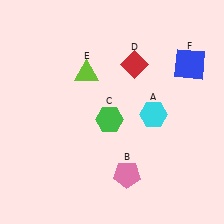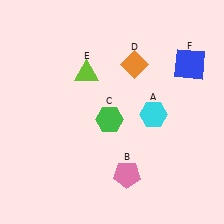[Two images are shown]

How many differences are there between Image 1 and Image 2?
There is 1 difference between the two images.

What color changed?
The diamond (D) changed from red in Image 1 to orange in Image 2.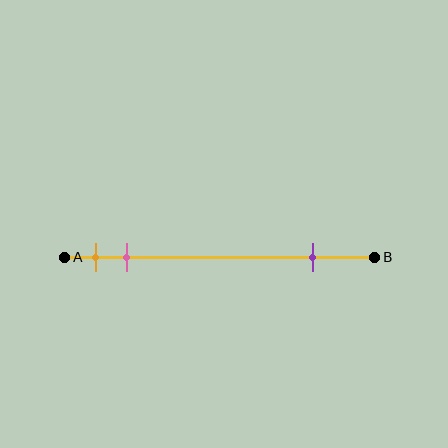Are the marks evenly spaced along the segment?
No, the marks are not evenly spaced.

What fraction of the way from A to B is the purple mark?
The purple mark is approximately 80% (0.8) of the way from A to B.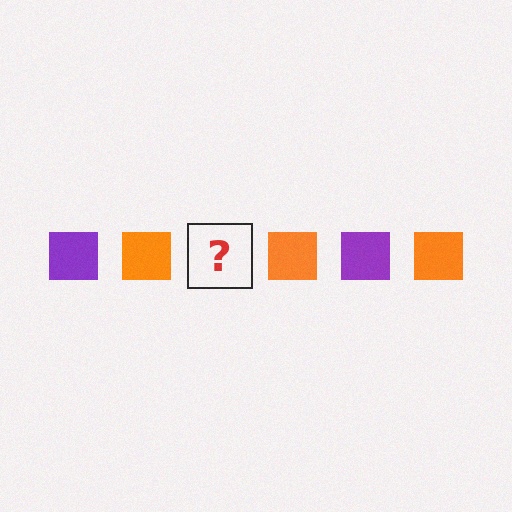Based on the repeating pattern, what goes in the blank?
The blank should be a purple square.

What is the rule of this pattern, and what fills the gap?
The rule is that the pattern cycles through purple, orange squares. The gap should be filled with a purple square.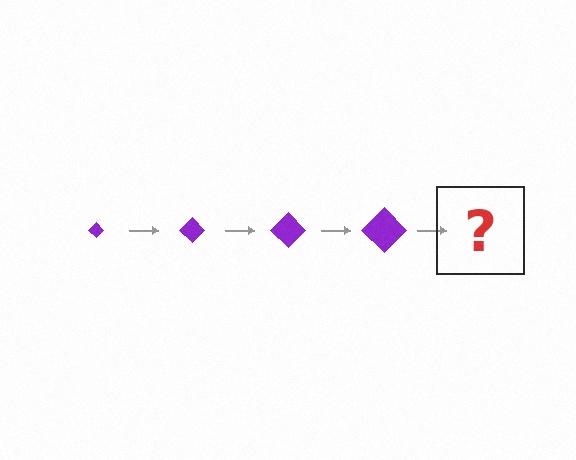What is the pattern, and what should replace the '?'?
The pattern is that the diamond gets progressively larger each step. The '?' should be a purple diamond, larger than the previous one.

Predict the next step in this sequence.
The next step is a purple diamond, larger than the previous one.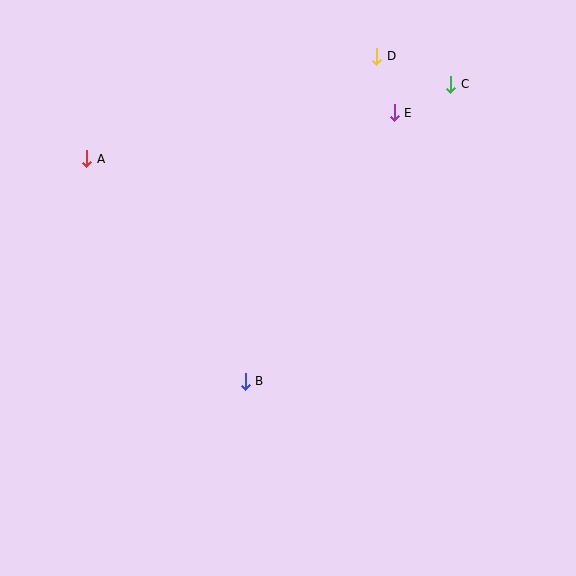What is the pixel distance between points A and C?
The distance between A and C is 372 pixels.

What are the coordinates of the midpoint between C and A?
The midpoint between C and A is at (269, 121).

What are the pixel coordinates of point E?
Point E is at (394, 113).